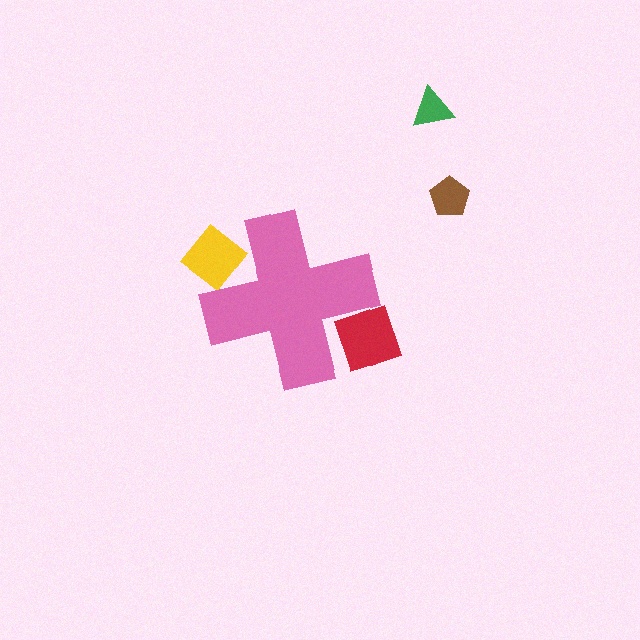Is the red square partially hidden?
Yes, the red square is partially hidden behind the pink cross.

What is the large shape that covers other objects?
A pink cross.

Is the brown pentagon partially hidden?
No, the brown pentagon is fully visible.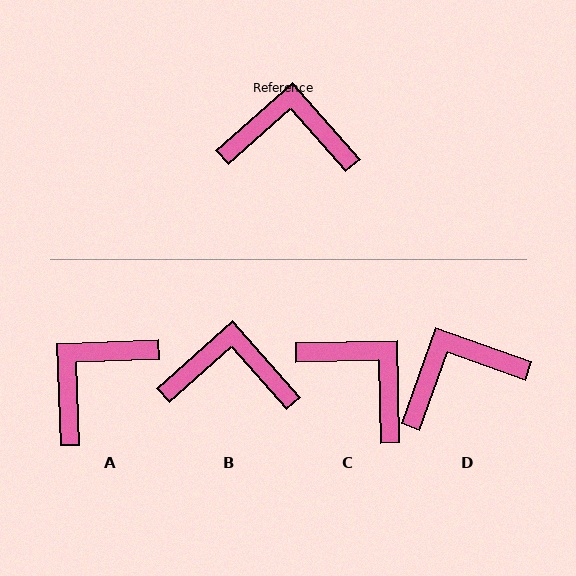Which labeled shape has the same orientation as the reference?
B.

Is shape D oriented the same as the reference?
No, it is off by about 29 degrees.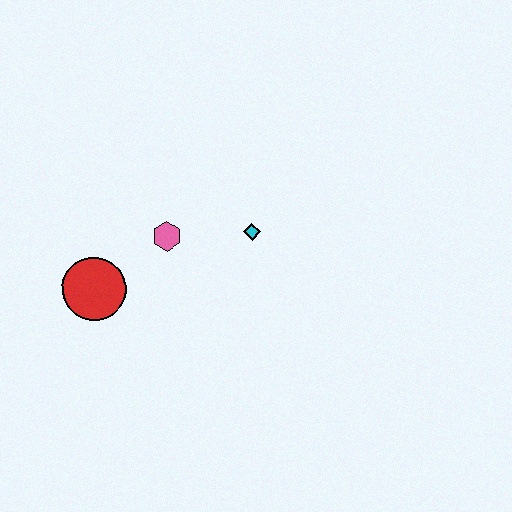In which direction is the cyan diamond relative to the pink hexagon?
The cyan diamond is to the right of the pink hexagon.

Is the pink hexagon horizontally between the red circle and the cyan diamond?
Yes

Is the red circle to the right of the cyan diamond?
No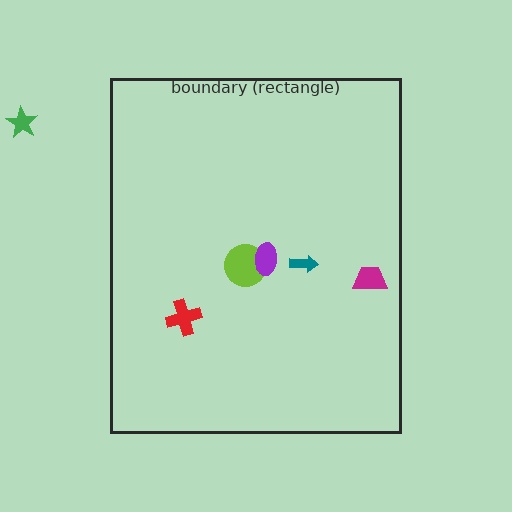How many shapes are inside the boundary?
5 inside, 1 outside.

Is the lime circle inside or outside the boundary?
Inside.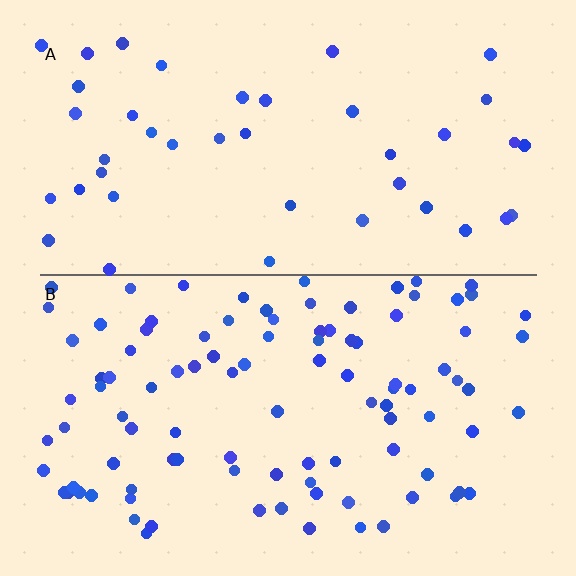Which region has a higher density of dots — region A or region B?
B (the bottom).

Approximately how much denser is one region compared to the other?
Approximately 2.4× — region B over region A.